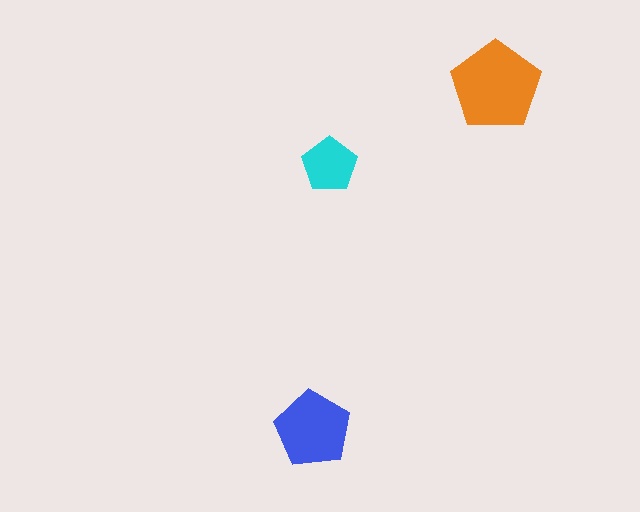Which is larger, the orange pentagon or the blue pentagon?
The orange one.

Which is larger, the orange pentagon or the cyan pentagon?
The orange one.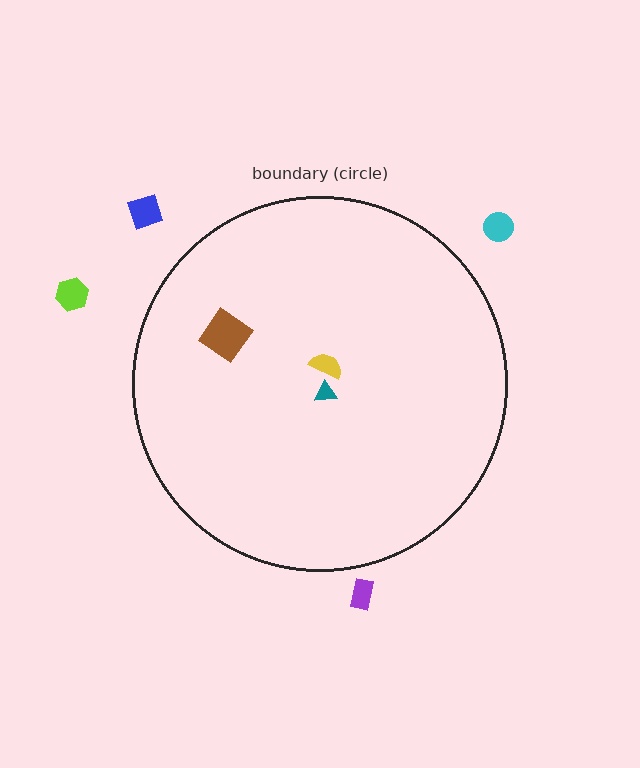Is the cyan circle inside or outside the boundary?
Outside.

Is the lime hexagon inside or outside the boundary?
Outside.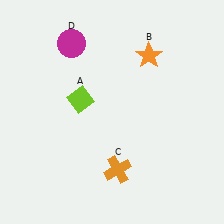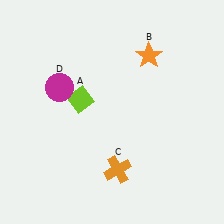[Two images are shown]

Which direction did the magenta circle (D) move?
The magenta circle (D) moved down.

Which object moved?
The magenta circle (D) moved down.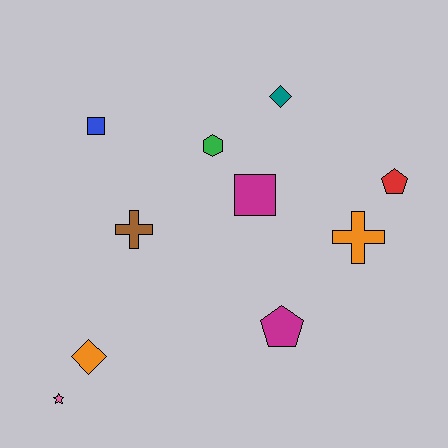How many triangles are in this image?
There are no triangles.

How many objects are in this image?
There are 10 objects.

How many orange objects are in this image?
There are 2 orange objects.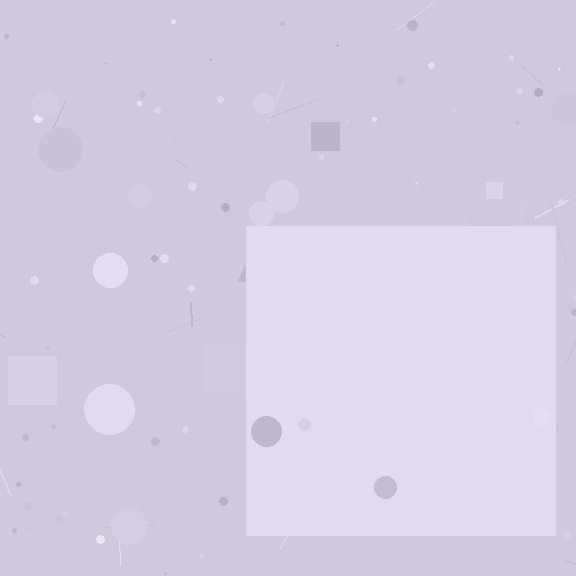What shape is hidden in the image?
A square is hidden in the image.